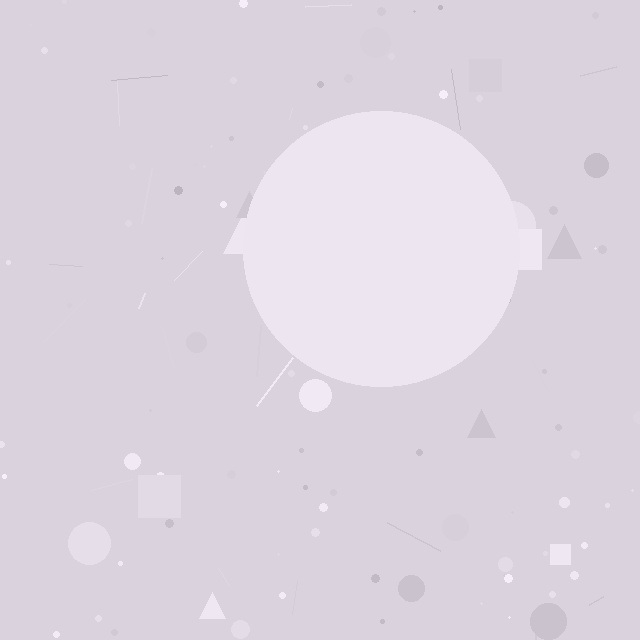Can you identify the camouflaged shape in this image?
The camouflaged shape is a circle.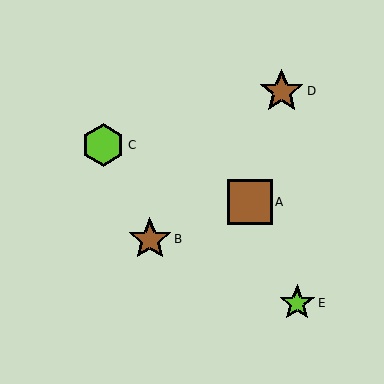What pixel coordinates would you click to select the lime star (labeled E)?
Click at (297, 303) to select the lime star E.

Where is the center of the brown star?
The center of the brown star is at (282, 91).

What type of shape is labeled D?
Shape D is a brown star.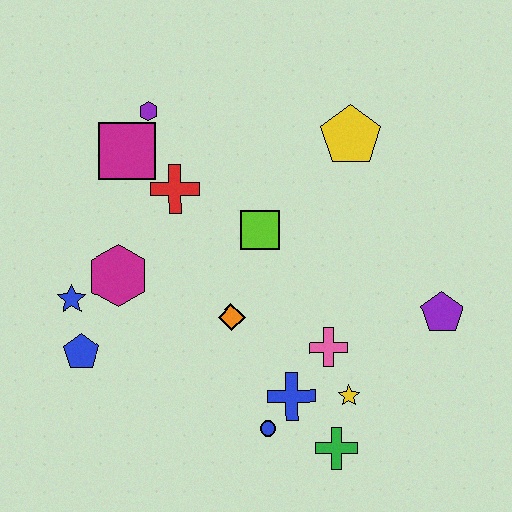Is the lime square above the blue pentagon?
Yes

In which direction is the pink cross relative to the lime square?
The pink cross is below the lime square.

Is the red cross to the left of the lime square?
Yes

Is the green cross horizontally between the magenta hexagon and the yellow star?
Yes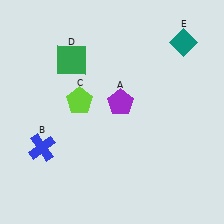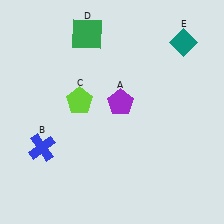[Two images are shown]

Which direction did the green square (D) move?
The green square (D) moved up.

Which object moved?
The green square (D) moved up.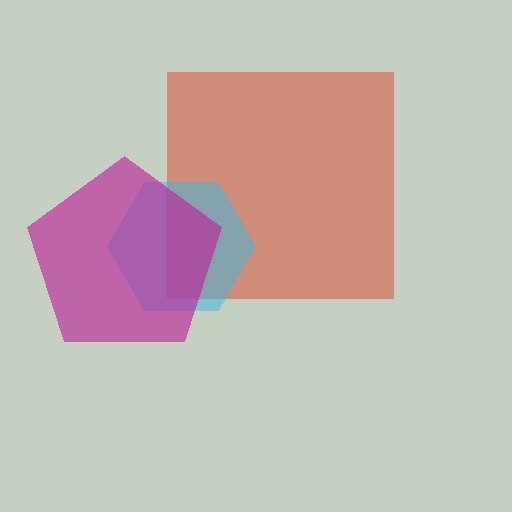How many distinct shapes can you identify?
There are 3 distinct shapes: a red square, a cyan hexagon, a magenta pentagon.